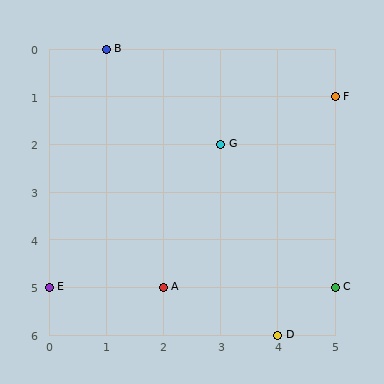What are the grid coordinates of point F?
Point F is at grid coordinates (5, 1).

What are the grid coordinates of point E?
Point E is at grid coordinates (0, 5).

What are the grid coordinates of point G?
Point G is at grid coordinates (3, 2).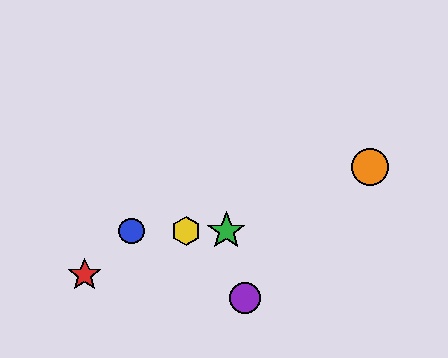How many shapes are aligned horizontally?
3 shapes (the blue circle, the green star, the yellow hexagon) are aligned horizontally.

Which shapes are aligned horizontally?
The blue circle, the green star, the yellow hexagon are aligned horizontally.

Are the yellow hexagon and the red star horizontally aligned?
No, the yellow hexagon is at y≈231 and the red star is at y≈275.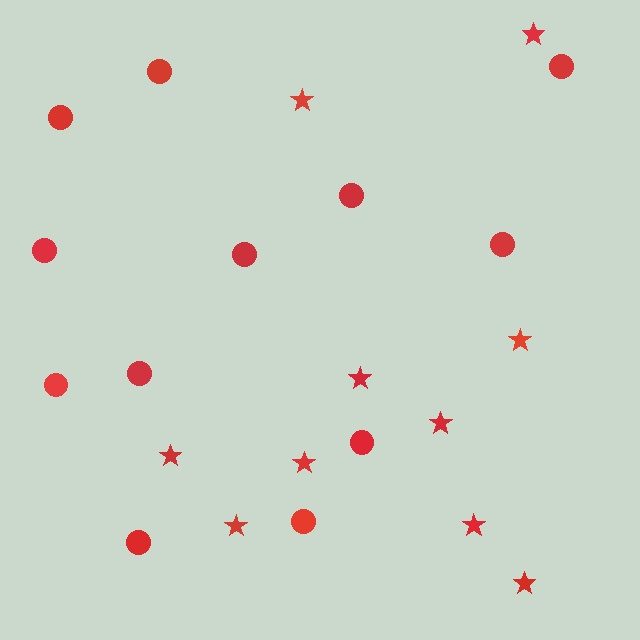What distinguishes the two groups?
There are 2 groups: one group of stars (10) and one group of circles (12).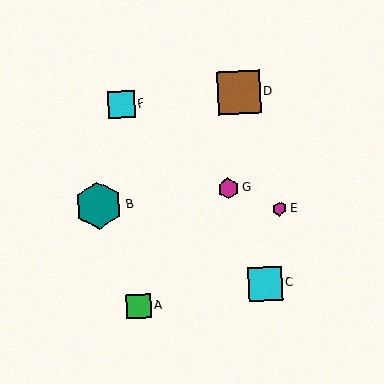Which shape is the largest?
The teal hexagon (labeled B) is the largest.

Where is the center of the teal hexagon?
The center of the teal hexagon is at (98, 206).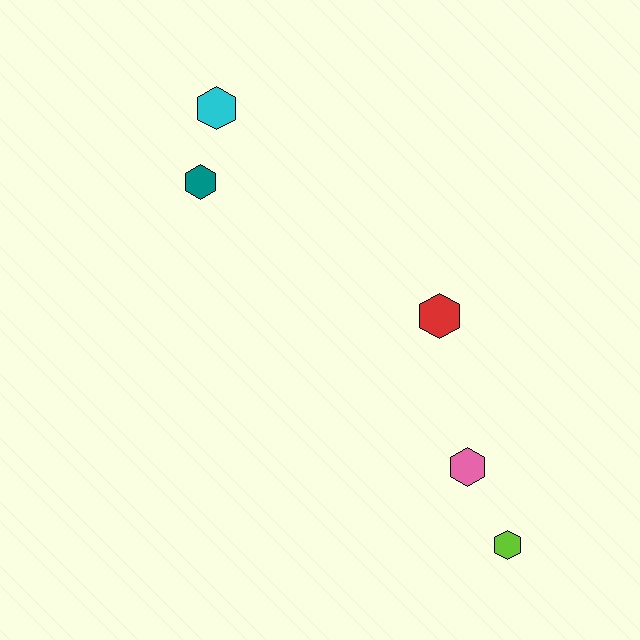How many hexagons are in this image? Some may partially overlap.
There are 5 hexagons.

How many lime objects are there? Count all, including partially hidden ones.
There is 1 lime object.